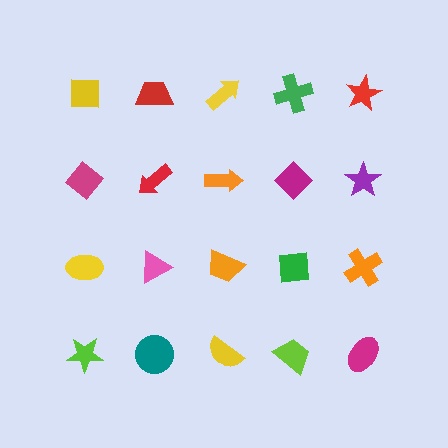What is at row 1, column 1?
A yellow square.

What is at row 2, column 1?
A magenta diamond.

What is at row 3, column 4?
A green square.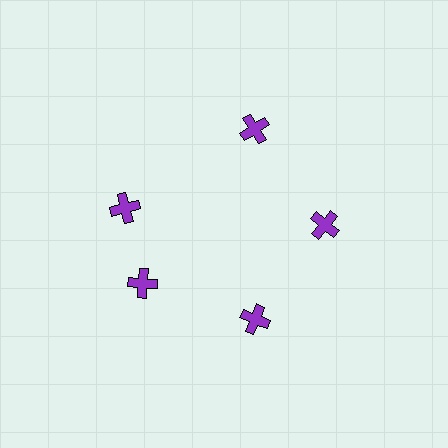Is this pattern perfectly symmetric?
No. The 5 purple crosses are arranged in a ring, but one element near the 10 o'clock position is rotated out of alignment along the ring, breaking the 5-fold rotational symmetry.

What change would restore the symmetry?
The symmetry would be restored by rotating it back into even spacing with its neighbors so that all 5 crosses sit at equal angles and equal distance from the center.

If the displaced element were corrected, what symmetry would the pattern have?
It would have 5-fold rotational symmetry — the pattern would map onto itself every 72 degrees.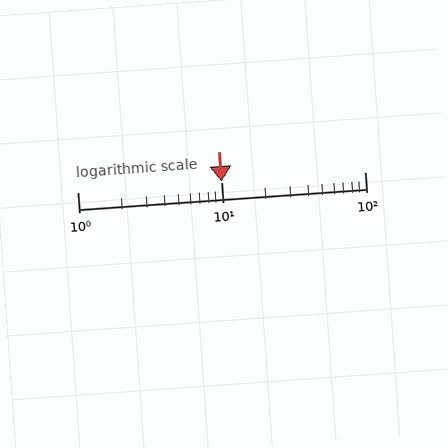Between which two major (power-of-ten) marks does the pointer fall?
The pointer is between 10 and 100.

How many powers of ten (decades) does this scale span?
The scale spans 2 decades, from 1 to 100.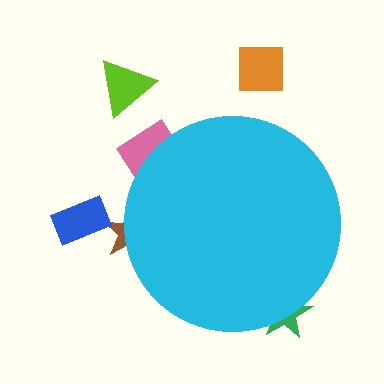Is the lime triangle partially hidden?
No, the lime triangle is fully visible.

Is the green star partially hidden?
Yes, the green star is partially hidden behind the cyan circle.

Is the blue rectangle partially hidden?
No, the blue rectangle is fully visible.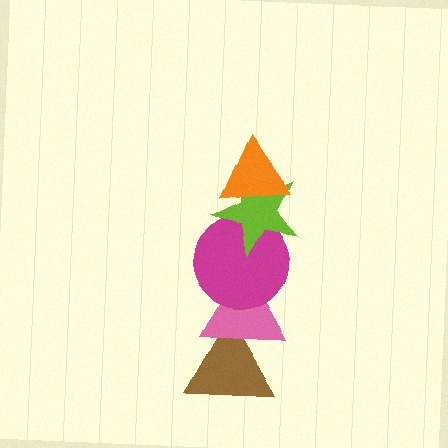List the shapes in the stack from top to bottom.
From top to bottom: the orange triangle, the lime star, the magenta circle, the pink triangle, the brown triangle.